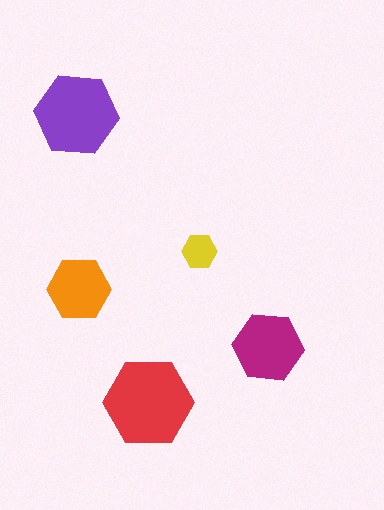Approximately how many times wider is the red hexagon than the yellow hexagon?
About 2.5 times wider.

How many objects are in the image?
There are 5 objects in the image.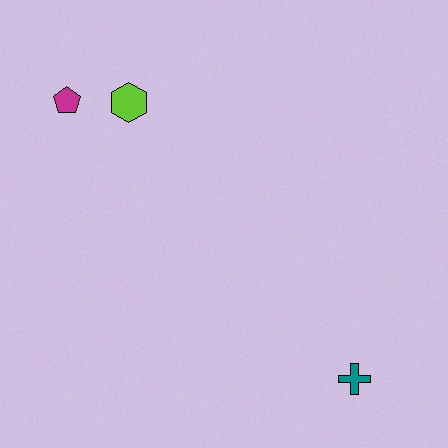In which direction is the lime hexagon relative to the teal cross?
The lime hexagon is above the teal cross.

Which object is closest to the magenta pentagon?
The lime hexagon is closest to the magenta pentagon.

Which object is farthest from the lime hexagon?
The teal cross is farthest from the lime hexagon.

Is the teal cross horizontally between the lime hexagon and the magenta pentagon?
No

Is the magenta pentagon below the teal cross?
No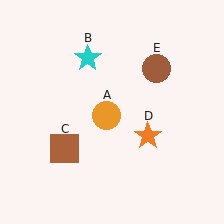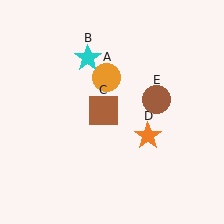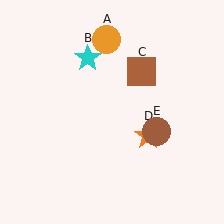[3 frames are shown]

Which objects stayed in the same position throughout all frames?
Cyan star (object B) and orange star (object D) remained stationary.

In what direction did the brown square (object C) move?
The brown square (object C) moved up and to the right.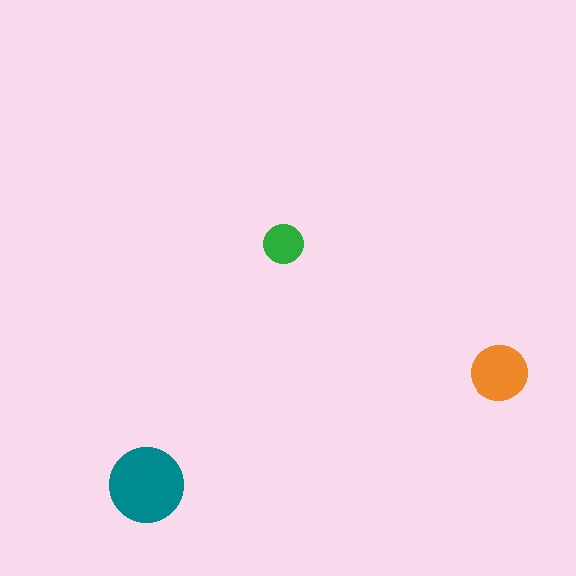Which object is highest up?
The green circle is topmost.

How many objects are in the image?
There are 3 objects in the image.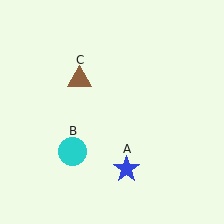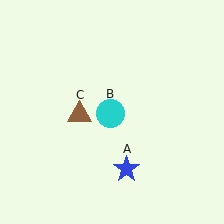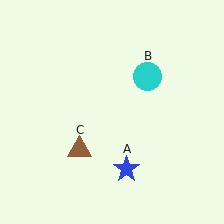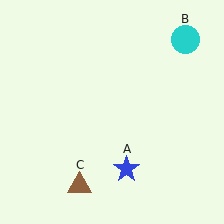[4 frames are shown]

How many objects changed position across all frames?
2 objects changed position: cyan circle (object B), brown triangle (object C).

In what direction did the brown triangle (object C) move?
The brown triangle (object C) moved down.